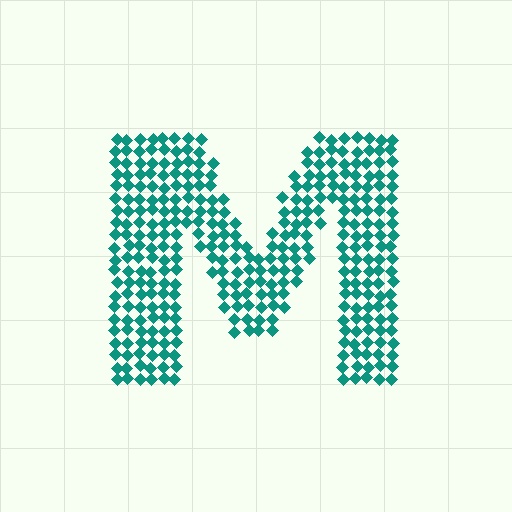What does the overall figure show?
The overall figure shows the letter M.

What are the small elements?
The small elements are diamonds.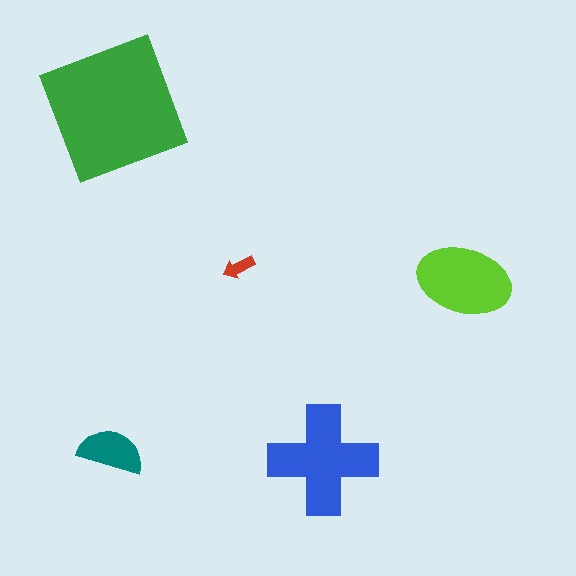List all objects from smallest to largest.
The red arrow, the teal semicircle, the lime ellipse, the blue cross, the green square.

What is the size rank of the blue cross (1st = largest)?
2nd.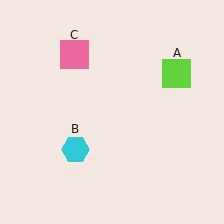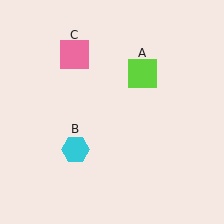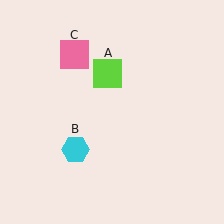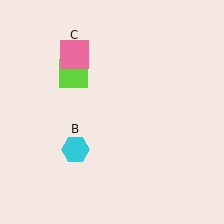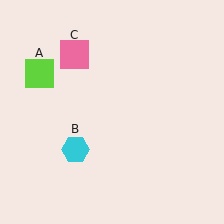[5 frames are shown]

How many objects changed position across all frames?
1 object changed position: lime square (object A).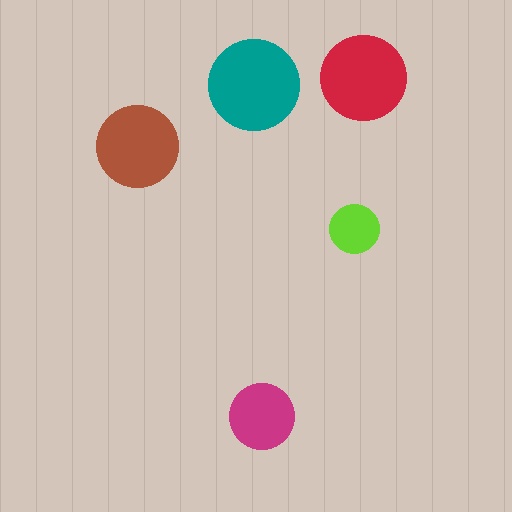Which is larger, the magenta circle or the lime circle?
The magenta one.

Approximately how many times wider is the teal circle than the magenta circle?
About 1.5 times wider.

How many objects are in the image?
There are 5 objects in the image.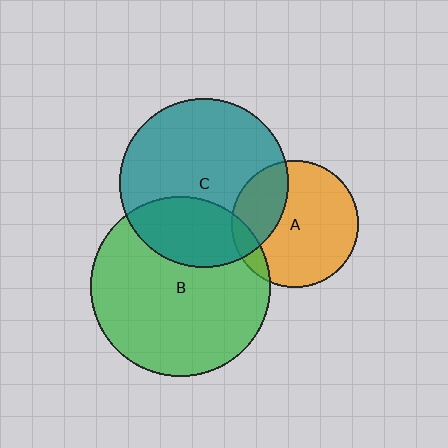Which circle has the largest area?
Circle B (green).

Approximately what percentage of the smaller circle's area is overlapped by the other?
Approximately 30%.